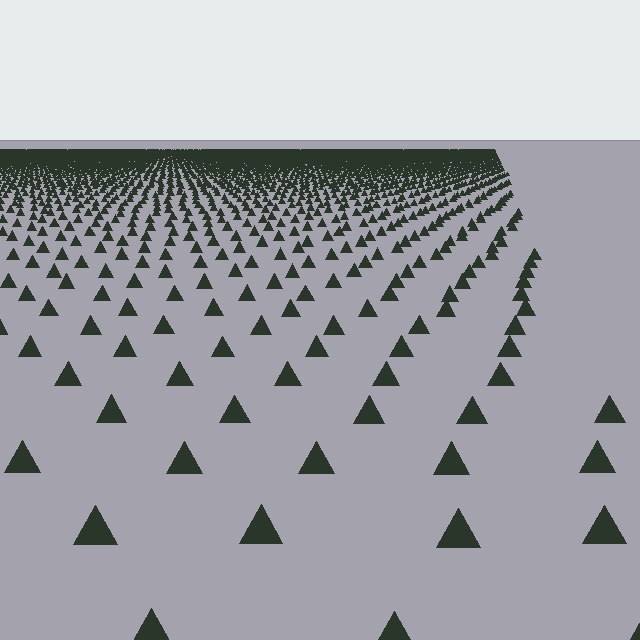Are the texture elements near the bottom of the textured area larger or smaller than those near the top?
Larger. Near the bottom, elements are closer to the viewer and appear at a bigger on-screen size.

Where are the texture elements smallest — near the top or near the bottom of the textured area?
Near the top.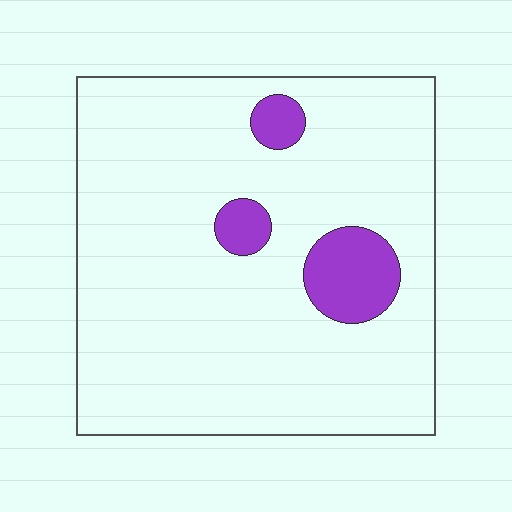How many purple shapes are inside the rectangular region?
3.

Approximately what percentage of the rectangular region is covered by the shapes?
Approximately 10%.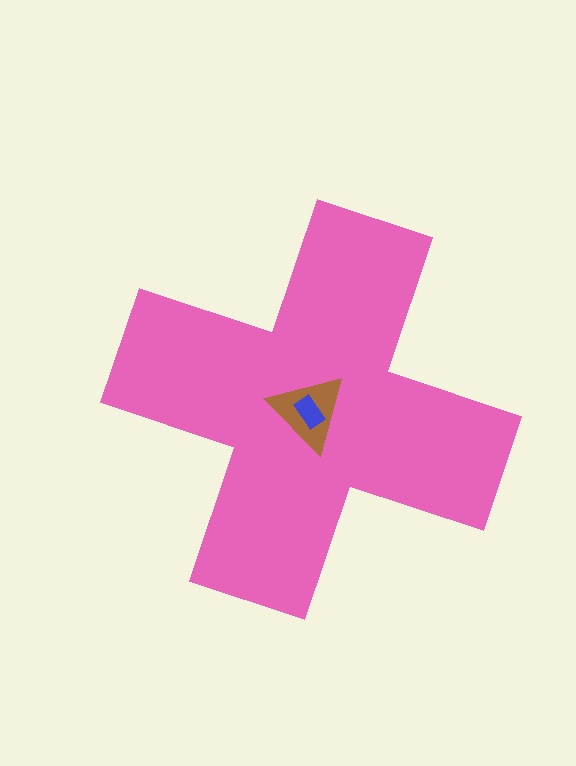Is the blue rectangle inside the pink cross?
Yes.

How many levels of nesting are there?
3.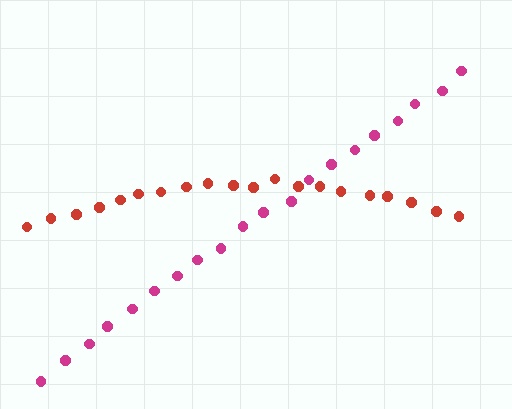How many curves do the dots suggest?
There are 2 distinct paths.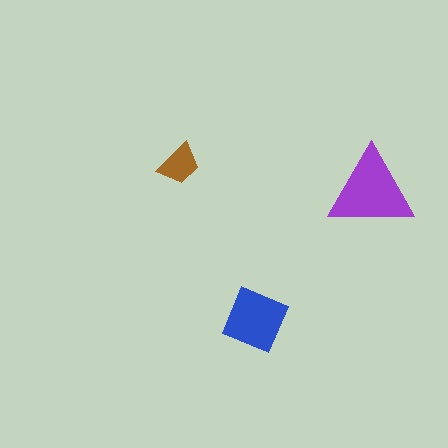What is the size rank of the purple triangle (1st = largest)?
1st.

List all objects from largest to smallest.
The purple triangle, the blue diamond, the brown trapezoid.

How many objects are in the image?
There are 3 objects in the image.